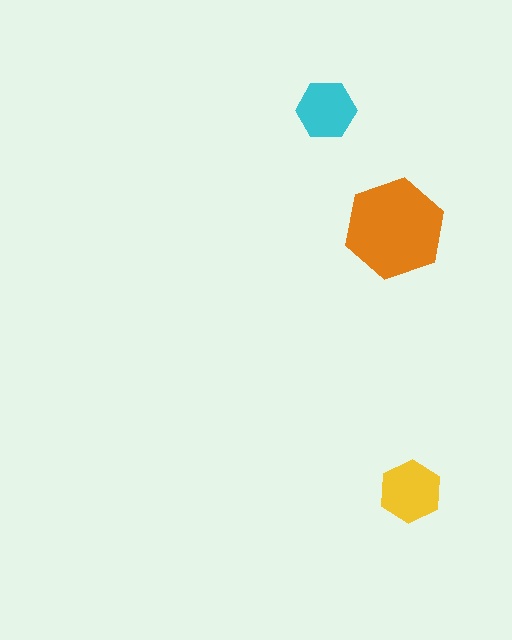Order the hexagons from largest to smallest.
the orange one, the yellow one, the cyan one.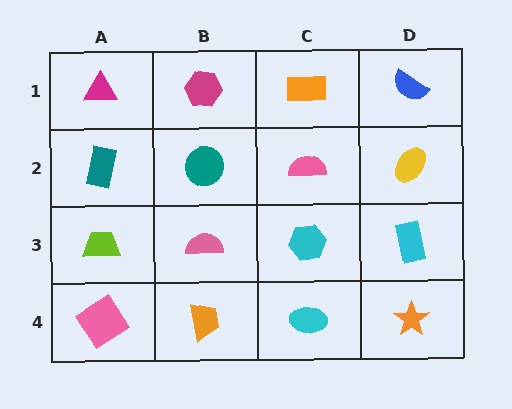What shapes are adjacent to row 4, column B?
A pink semicircle (row 3, column B), a pink diamond (row 4, column A), a cyan ellipse (row 4, column C).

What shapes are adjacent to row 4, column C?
A cyan hexagon (row 3, column C), an orange trapezoid (row 4, column B), an orange star (row 4, column D).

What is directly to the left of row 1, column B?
A magenta triangle.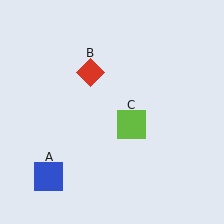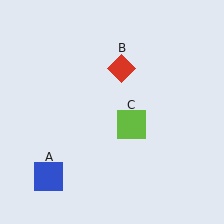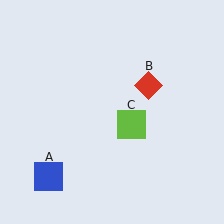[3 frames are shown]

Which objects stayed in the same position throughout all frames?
Blue square (object A) and lime square (object C) remained stationary.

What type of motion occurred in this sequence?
The red diamond (object B) rotated clockwise around the center of the scene.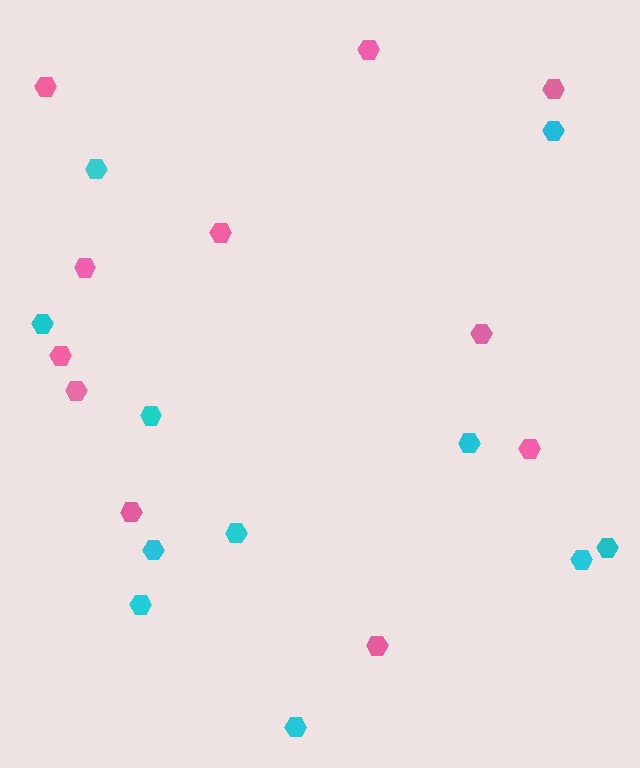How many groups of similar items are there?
There are 2 groups: one group of cyan hexagons (11) and one group of pink hexagons (11).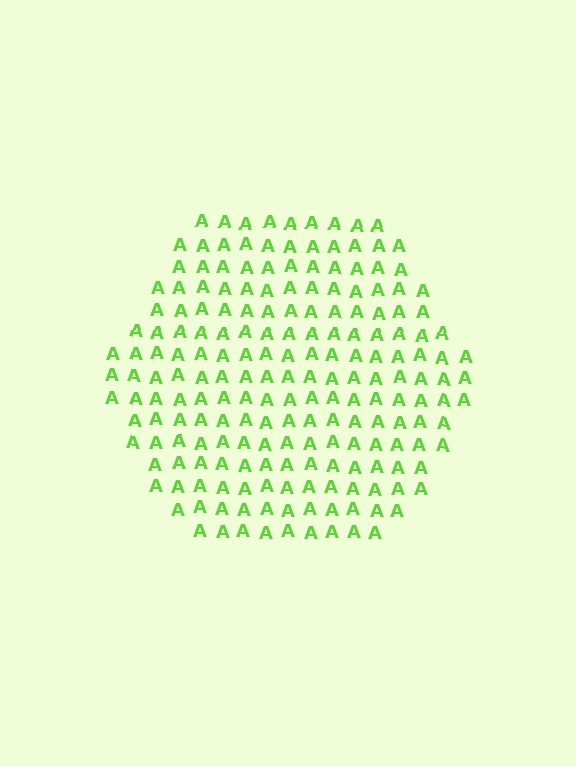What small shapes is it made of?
It is made of small letter A's.